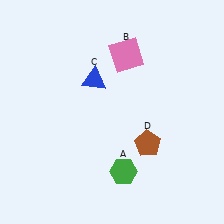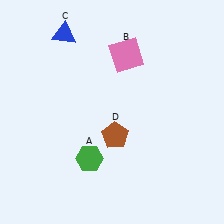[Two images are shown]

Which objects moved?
The objects that moved are: the green hexagon (A), the blue triangle (C), the brown pentagon (D).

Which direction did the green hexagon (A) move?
The green hexagon (A) moved left.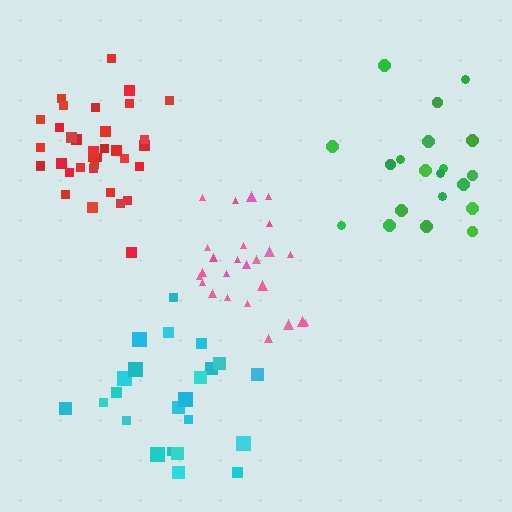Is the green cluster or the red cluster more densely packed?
Red.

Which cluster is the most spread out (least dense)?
Cyan.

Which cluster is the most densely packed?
Pink.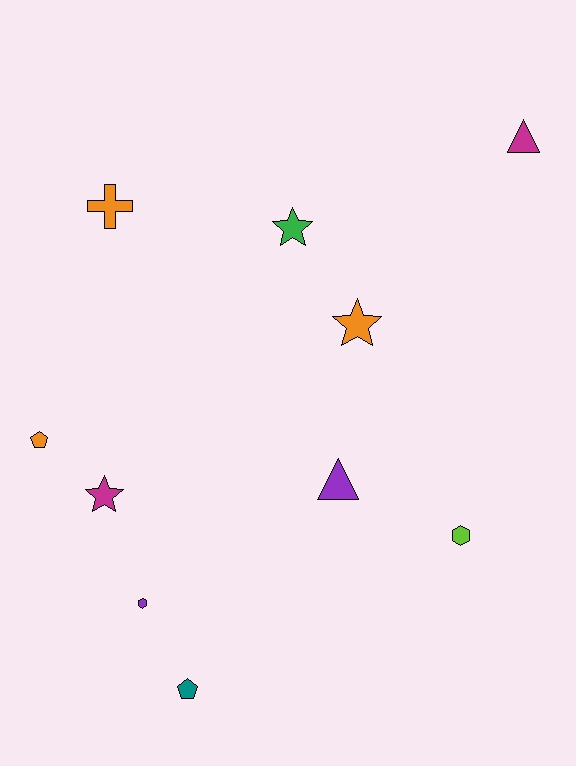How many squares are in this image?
There are no squares.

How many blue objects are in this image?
There are no blue objects.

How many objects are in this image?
There are 10 objects.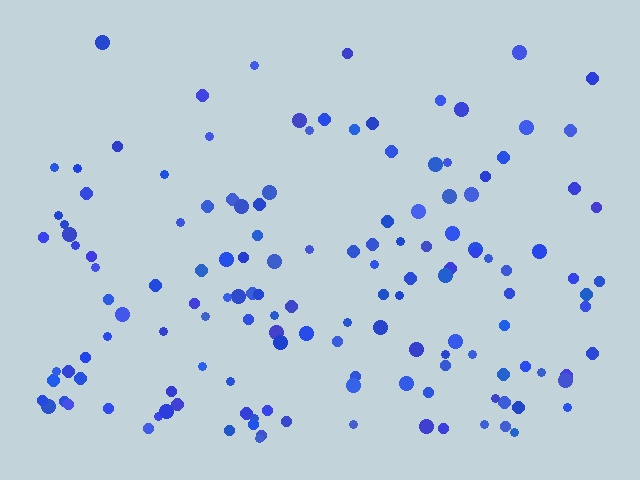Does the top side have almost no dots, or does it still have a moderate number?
Still a moderate number, just noticeably fewer than the bottom.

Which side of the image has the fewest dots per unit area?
The top.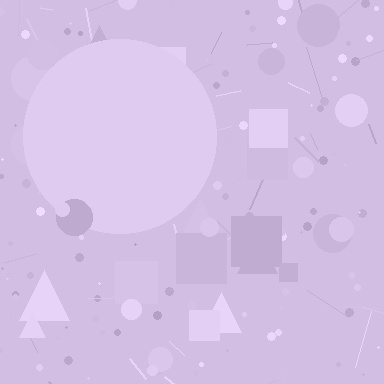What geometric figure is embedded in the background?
A circle is embedded in the background.